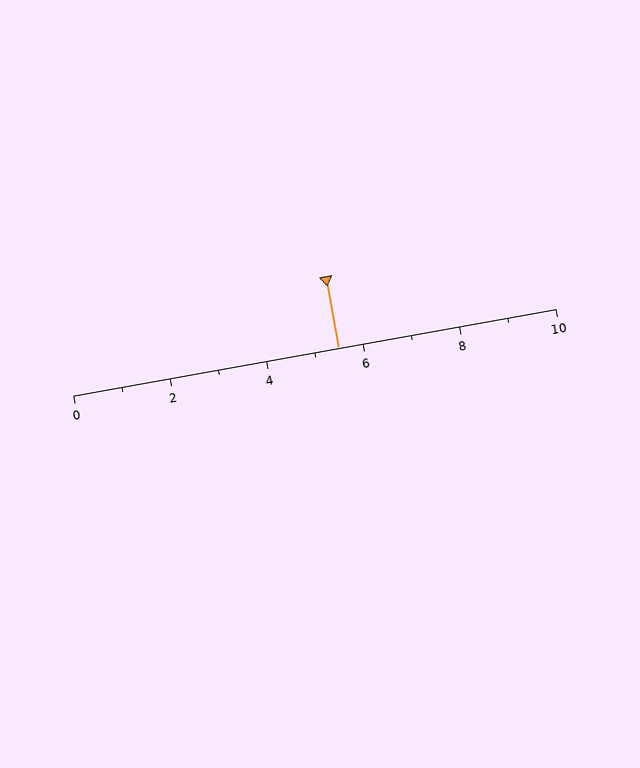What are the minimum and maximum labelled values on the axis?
The axis runs from 0 to 10.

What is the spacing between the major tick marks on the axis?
The major ticks are spaced 2 apart.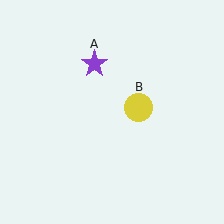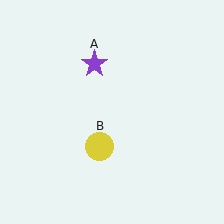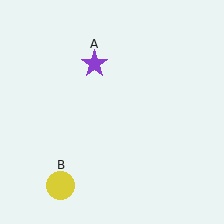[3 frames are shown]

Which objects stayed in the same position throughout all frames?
Purple star (object A) remained stationary.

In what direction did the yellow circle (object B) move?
The yellow circle (object B) moved down and to the left.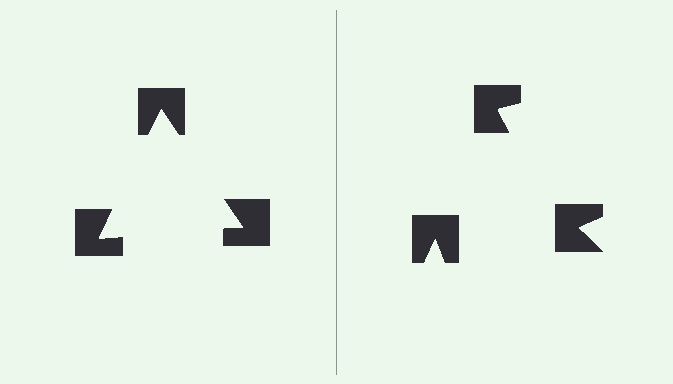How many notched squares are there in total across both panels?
6 — 3 on each side.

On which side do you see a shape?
An illusory triangle appears on the left side. On the right side the wedge cuts are rotated, so no coherent shape forms.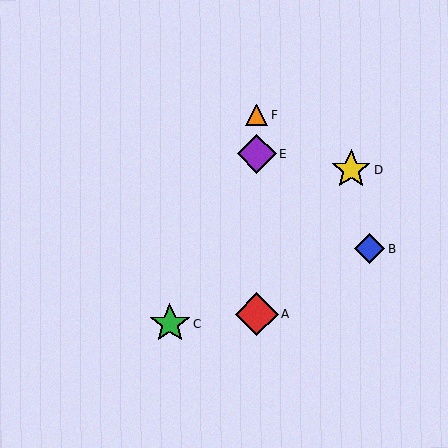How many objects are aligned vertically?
3 objects (A, E, F) are aligned vertically.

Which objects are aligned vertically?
Objects A, E, F are aligned vertically.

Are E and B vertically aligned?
No, E is at x≈257 and B is at x≈369.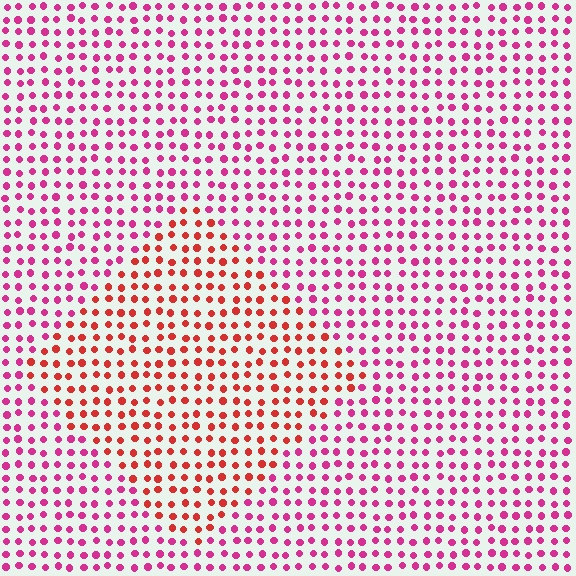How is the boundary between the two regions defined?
The boundary is defined purely by a slight shift in hue (about 35 degrees). Spacing, size, and orientation are identical on both sides.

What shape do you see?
I see a diamond.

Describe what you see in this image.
The image is filled with small magenta elements in a uniform arrangement. A diamond-shaped region is visible where the elements are tinted to a slightly different hue, forming a subtle color boundary.